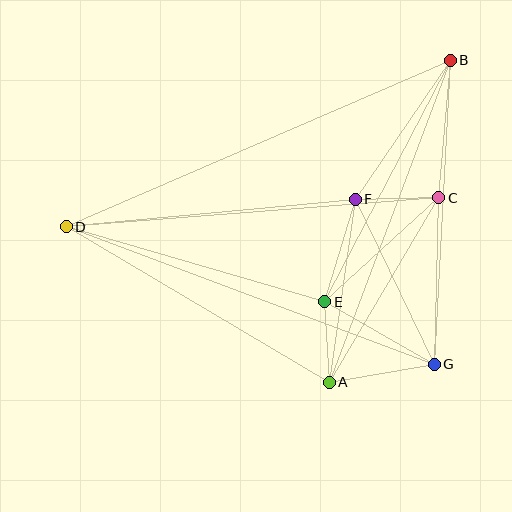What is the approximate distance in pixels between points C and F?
The distance between C and F is approximately 84 pixels.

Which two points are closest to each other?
Points A and E are closest to each other.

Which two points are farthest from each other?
Points B and D are farthest from each other.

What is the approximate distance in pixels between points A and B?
The distance between A and B is approximately 344 pixels.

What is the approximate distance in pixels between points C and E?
The distance between C and E is approximately 155 pixels.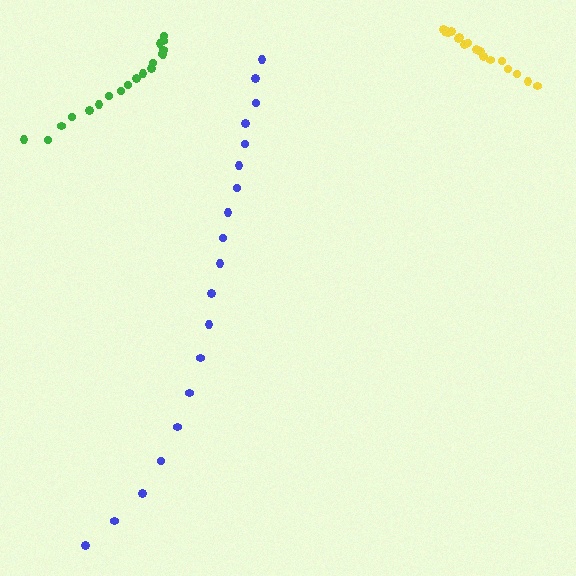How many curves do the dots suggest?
There are 3 distinct paths.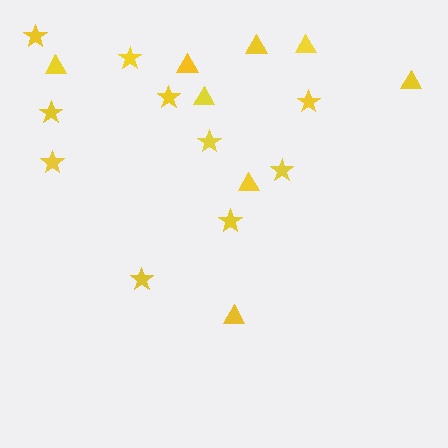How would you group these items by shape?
There are 2 groups: one group of triangles (8) and one group of stars (10).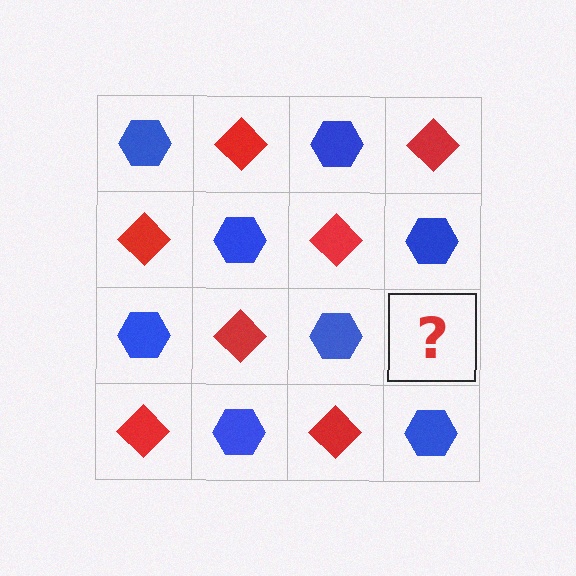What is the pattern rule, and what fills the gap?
The rule is that it alternates blue hexagon and red diamond in a checkerboard pattern. The gap should be filled with a red diamond.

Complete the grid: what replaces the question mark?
The question mark should be replaced with a red diamond.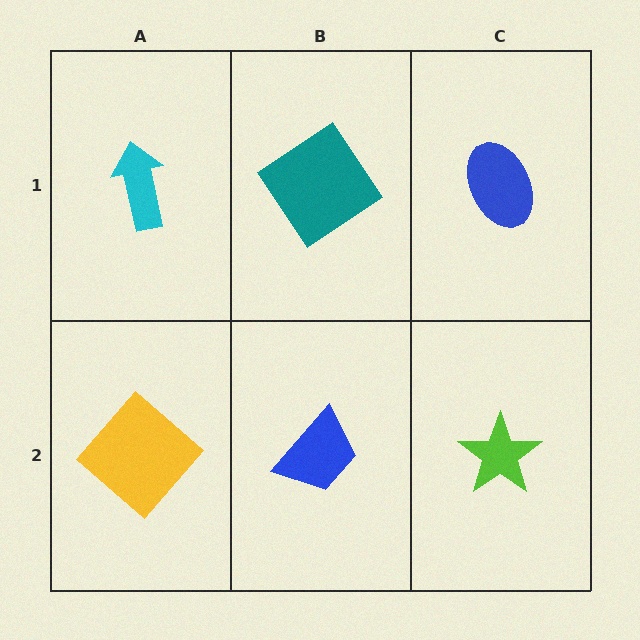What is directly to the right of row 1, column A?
A teal diamond.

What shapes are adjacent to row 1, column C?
A lime star (row 2, column C), a teal diamond (row 1, column B).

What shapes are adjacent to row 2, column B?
A teal diamond (row 1, column B), a yellow diamond (row 2, column A), a lime star (row 2, column C).